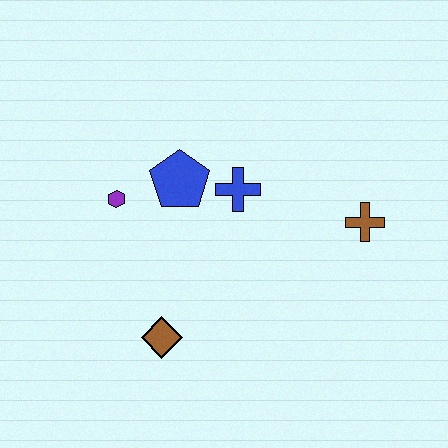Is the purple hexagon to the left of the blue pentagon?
Yes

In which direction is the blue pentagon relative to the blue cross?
The blue pentagon is to the left of the blue cross.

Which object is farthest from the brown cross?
The purple hexagon is farthest from the brown cross.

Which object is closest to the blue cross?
The blue pentagon is closest to the blue cross.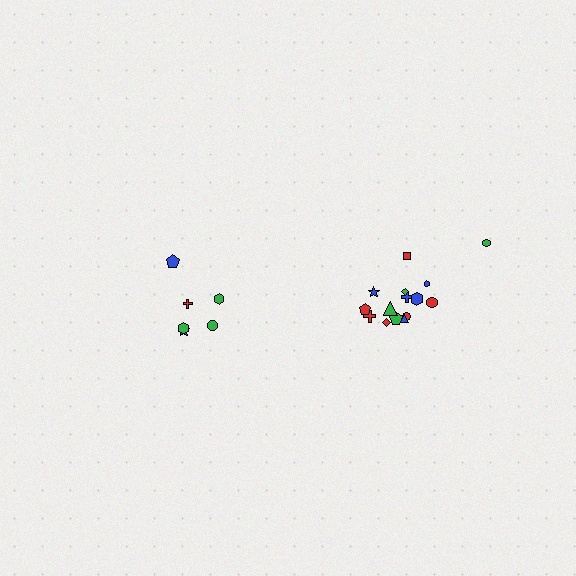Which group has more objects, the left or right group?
The right group.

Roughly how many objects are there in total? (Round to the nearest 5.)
Roughly 20 objects in total.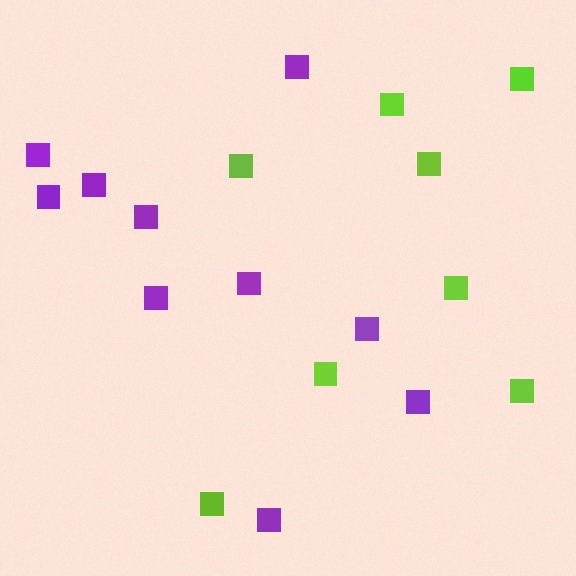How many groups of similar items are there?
There are 2 groups: one group of purple squares (10) and one group of lime squares (8).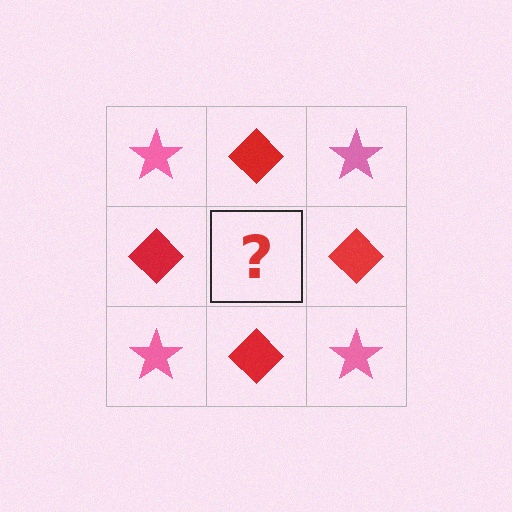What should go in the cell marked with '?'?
The missing cell should contain a pink star.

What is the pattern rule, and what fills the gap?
The rule is that it alternates pink star and red diamond in a checkerboard pattern. The gap should be filled with a pink star.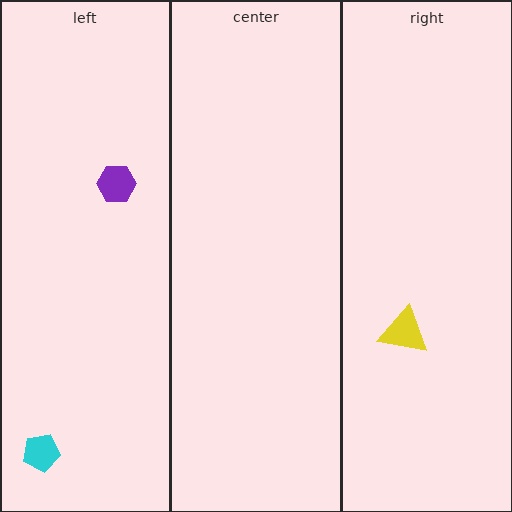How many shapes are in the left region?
2.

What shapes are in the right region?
The yellow triangle.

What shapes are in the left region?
The cyan pentagon, the purple hexagon.